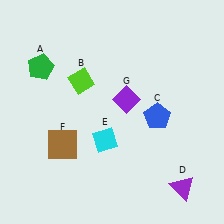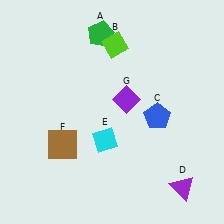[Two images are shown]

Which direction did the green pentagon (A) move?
The green pentagon (A) moved right.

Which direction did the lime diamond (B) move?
The lime diamond (B) moved up.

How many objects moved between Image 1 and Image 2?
2 objects moved between the two images.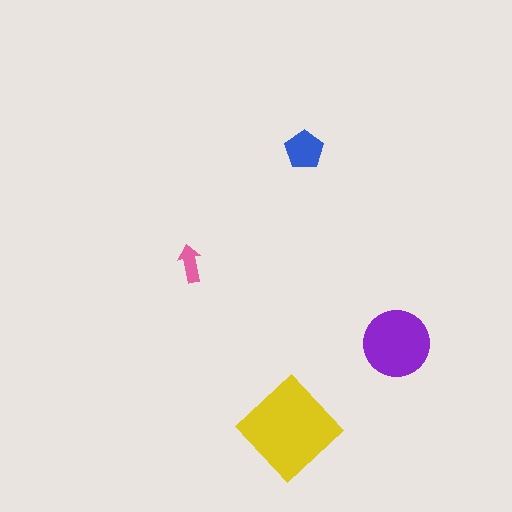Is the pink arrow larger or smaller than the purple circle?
Smaller.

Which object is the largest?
The yellow diamond.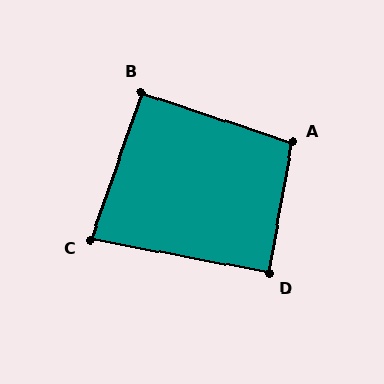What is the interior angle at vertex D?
Approximately 89 degrees (approximately right).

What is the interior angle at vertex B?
Approximately 91 degrees (approximately right).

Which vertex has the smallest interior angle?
C, at approximately 82 degrees.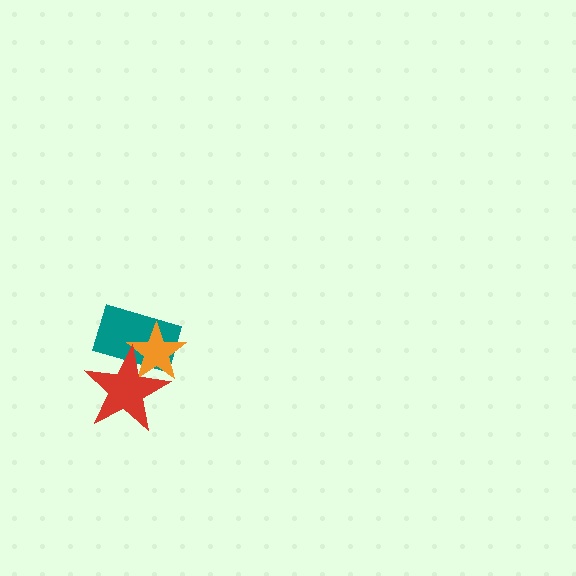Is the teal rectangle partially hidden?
Yes, it is partially covered by another shape.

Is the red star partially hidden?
No, no other shape covers it.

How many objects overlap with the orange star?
2 objects overlap with the orange star.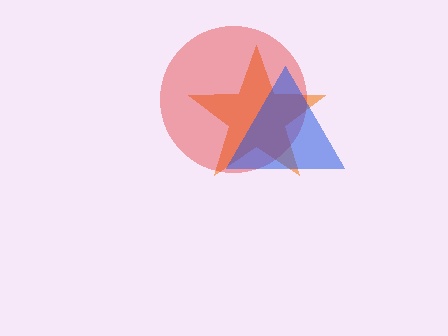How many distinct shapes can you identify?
There are 3 distinct shapes: an orange star, a red circle, a blue triangle.